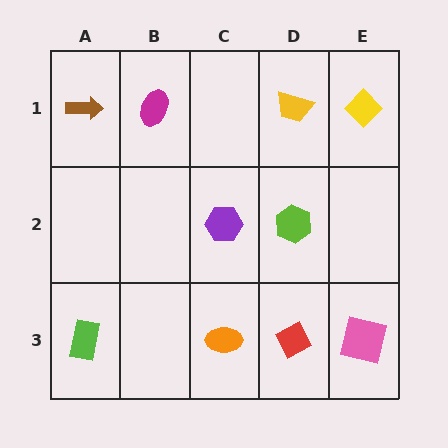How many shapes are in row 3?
4 shapes.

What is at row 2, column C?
A purple hexagon.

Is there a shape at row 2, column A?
No, that cell is empty.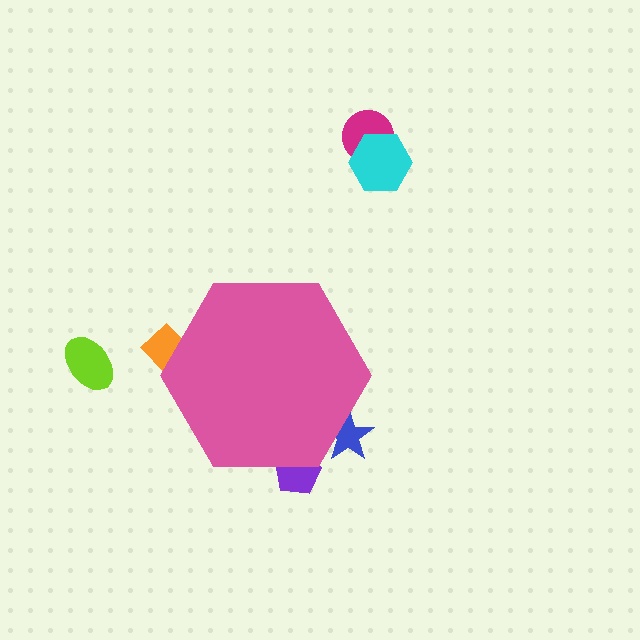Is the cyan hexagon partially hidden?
No, the cyan hexagon is fully visible.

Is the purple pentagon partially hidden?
Yes, the purple pentagon is partially hidden behind the pink hexagon.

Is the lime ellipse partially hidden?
No, the lime ellipse is fully visible.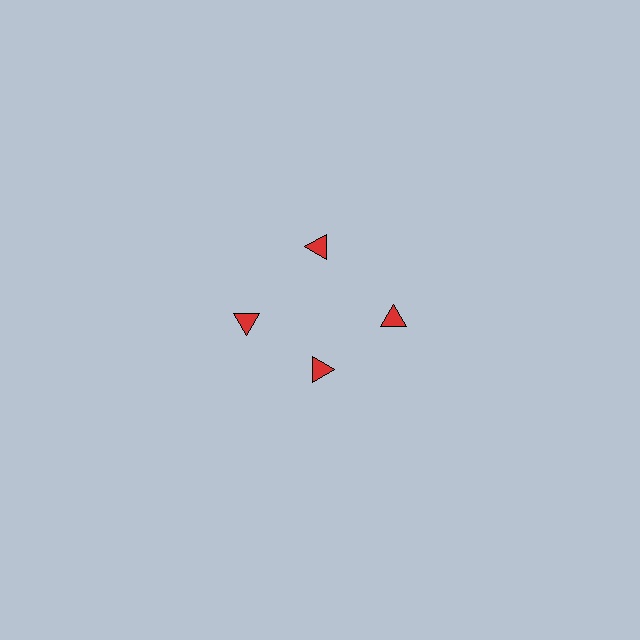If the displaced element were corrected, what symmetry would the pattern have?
It would have 4-fold rotational symmetry — the pattern would map onto itself every 90 degrees.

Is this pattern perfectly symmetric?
No. The 4 red triangles are arranged in a ring, but one element near the 6 o'clock position is pulled inward toward the center, breaking the 4-fold rotational symmetry.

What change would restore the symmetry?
The symmetry would be restored by moving it outward, back onto the ring so that all 4 triangles sit at equal angles and equal distance from the center.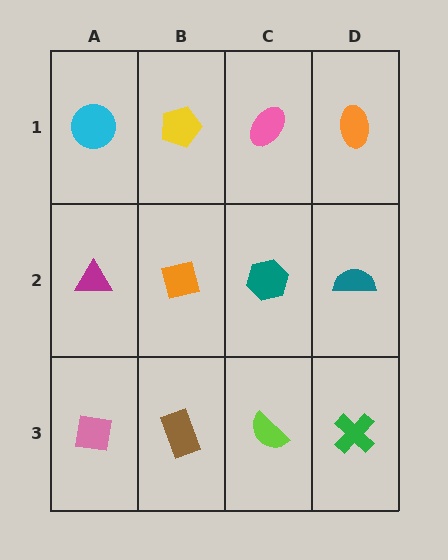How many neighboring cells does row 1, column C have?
3.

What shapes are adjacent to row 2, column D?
An orange ellipse (row 1, column D), a green cross (row 3, column D), a teal hexagon (row 2, column C).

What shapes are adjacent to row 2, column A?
A cyan circle (row 1, column A), a pink square (row 3, column A), an orange square (row 2, column B).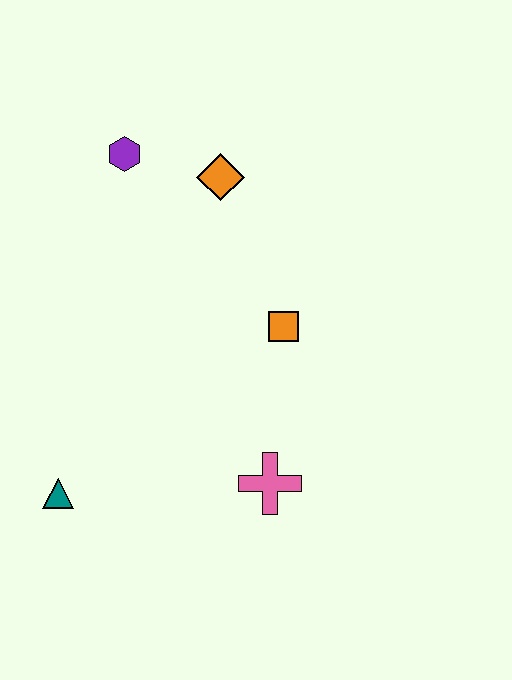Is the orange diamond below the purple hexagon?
Yes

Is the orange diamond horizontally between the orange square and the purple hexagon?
Yes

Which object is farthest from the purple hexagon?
The pink cross is farthest from the purple hexagon.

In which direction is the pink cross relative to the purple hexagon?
The pink cross is below the purple hexagon.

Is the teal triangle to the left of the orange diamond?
Yes